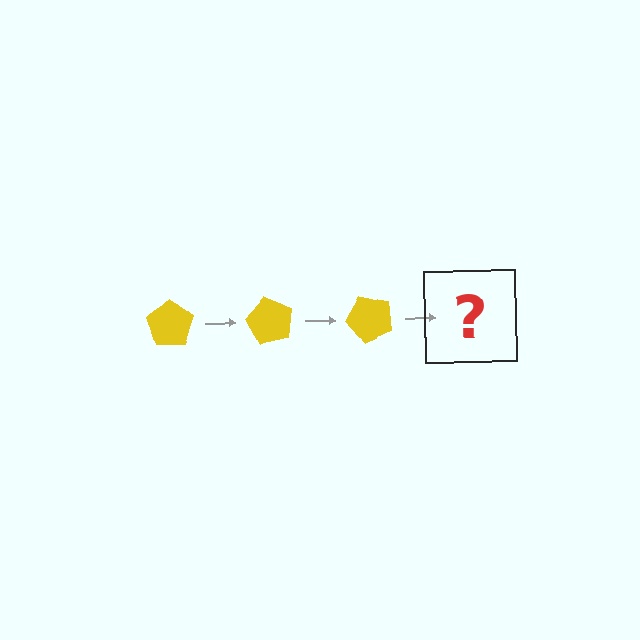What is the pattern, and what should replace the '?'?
The pattern is that the pentagon rotates 60 degrees each step. The '?' should be a yellow pentagon rotated 180 degrees.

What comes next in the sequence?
The next element should be a yellow pentagon rotated 180 degrees.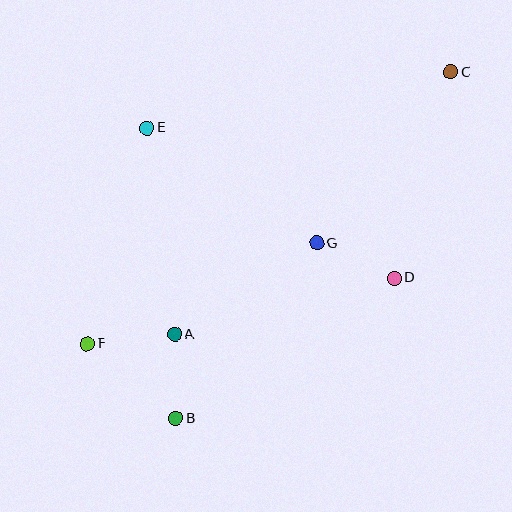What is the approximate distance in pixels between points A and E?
The distance between A and E is approximately 209 pixels.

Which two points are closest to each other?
Points A and B are closest to each other.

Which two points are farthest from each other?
Points C and F are farthest from each other.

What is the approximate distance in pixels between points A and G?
The distance between A and G is approximately 169 pixels.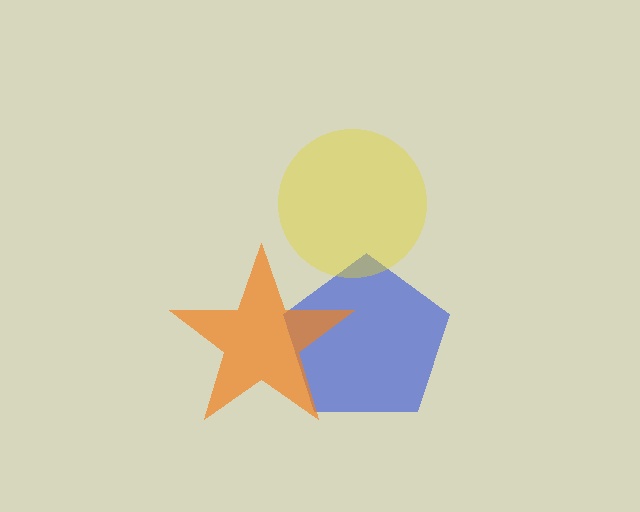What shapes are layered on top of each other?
The layered shapes are: a blue pentagon, an orange star, a yellow circle.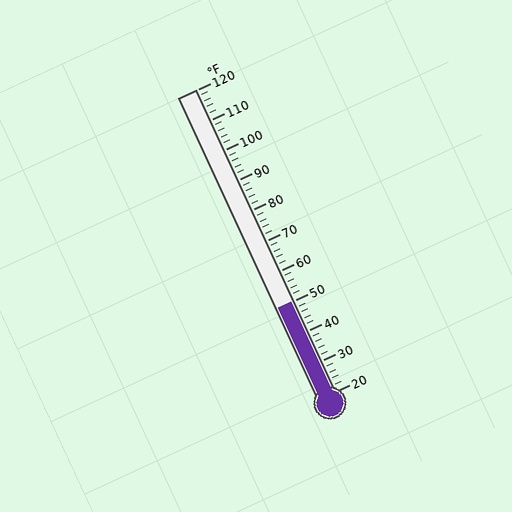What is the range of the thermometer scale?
The thermometer scale ranges from 20°F to 120°F.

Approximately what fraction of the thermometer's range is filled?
The thermometer is filled to approximately 30% of its range.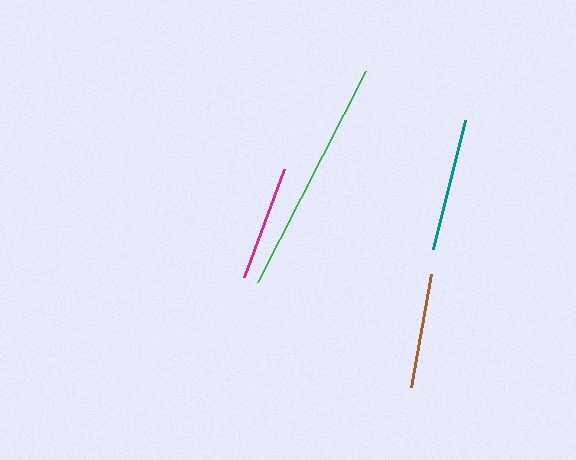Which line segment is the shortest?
The magenta line is the shortest at approximately 115 pixels.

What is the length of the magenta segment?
The magenta segment is approximately 115 pixels long.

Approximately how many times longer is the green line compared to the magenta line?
The green line is approximately 2.1 times the length of the magenta line.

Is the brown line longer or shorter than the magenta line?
The brown line is longer than the magenta line.